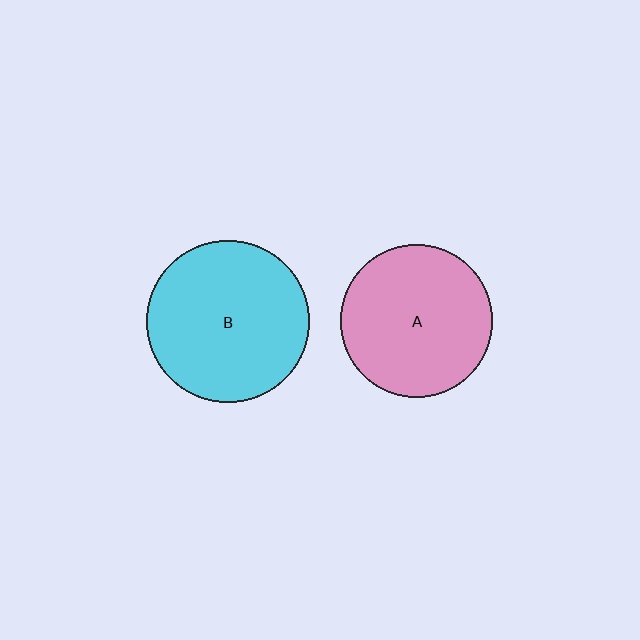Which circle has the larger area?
Circle B (cyan).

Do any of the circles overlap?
No, none of the circles overlap.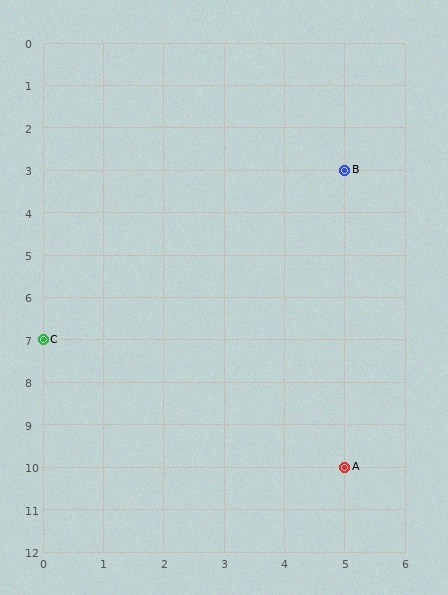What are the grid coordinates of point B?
Point B is at grid coordinates (5, 3).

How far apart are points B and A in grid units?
Points B and A are 7 rows apart.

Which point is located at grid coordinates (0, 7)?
Point C is at (0, 7).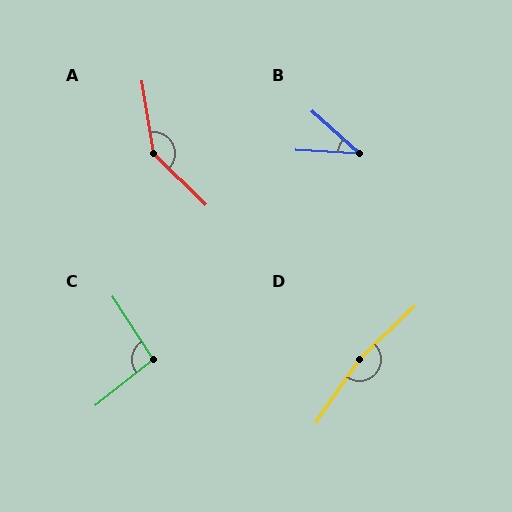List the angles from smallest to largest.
B (39°), C (95°), A (143°), D (169°).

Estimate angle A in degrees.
Approximately 143 degrees.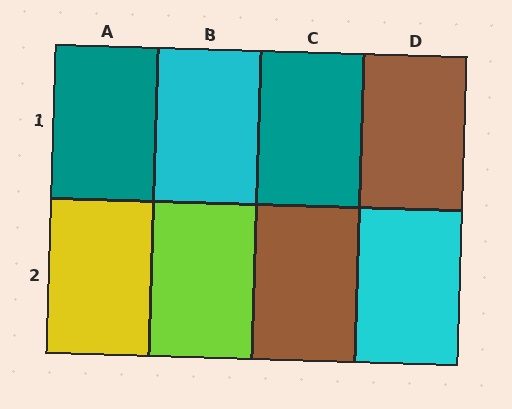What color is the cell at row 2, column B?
Lime.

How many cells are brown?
2 cells are brown.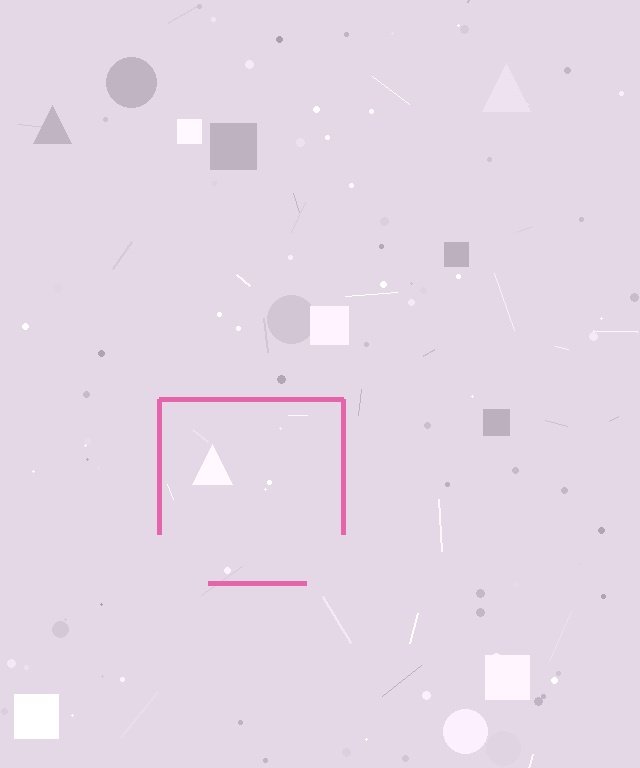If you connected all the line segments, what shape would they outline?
They would outline a square.